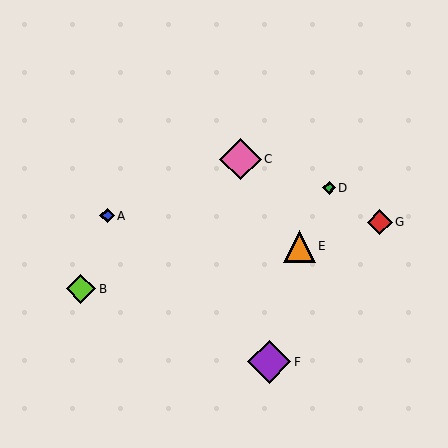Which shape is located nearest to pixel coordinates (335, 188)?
The green diamond (labeled D) at (329, 188) is nearest to that location.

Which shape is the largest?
The purple diamond (labeled F) is the largest.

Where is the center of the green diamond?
The center of the green diamond is at (329, 188).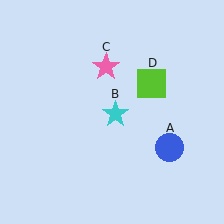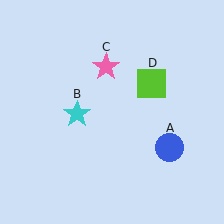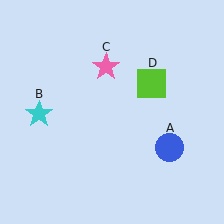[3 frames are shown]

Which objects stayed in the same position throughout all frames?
Blue circle (object A) and pink star (object C) and lime square (object D) remained stationary.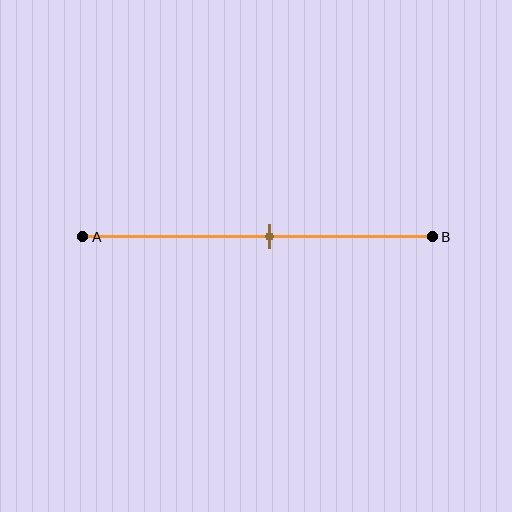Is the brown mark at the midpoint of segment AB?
No, the mark is at about 55% from A, not at the 50% midpoint.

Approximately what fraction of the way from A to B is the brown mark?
The brown mark is approximately 55% of the way from A to B.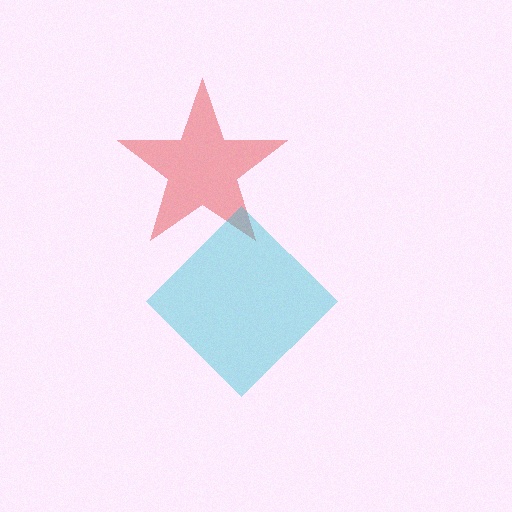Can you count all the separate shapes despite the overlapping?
Yes, there are 2 separate shapes.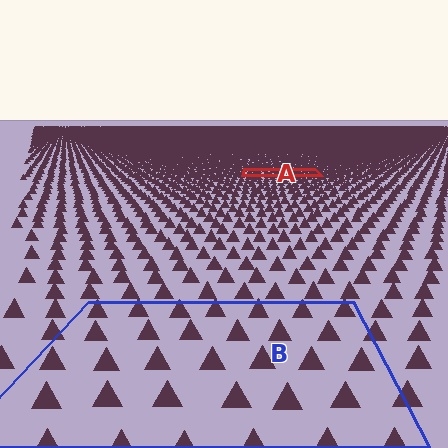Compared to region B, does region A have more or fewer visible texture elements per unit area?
Region A has more texture elements per unit area — they are packed more densely because it is farther away.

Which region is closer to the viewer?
Region B is closer. The texture elements there are larger and more spread out.